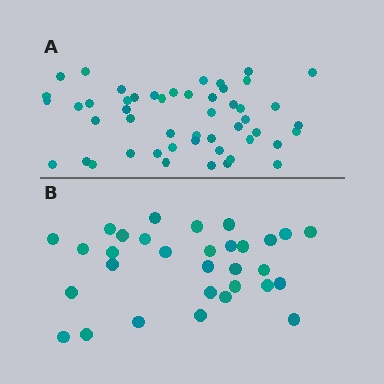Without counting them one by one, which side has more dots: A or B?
Region A (the top region) has more dots.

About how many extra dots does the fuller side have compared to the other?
Region A has approximately 20 more dots than region B.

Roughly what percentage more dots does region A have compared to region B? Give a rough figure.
About 60% more.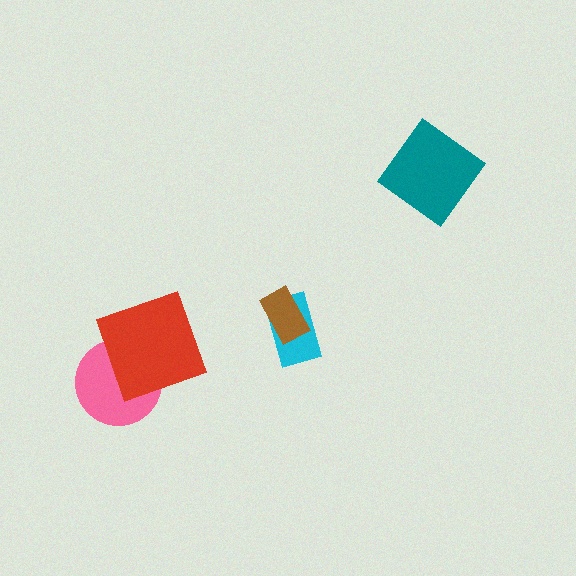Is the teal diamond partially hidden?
No, no other shape covers it.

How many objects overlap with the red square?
1 object overlaps with the red square.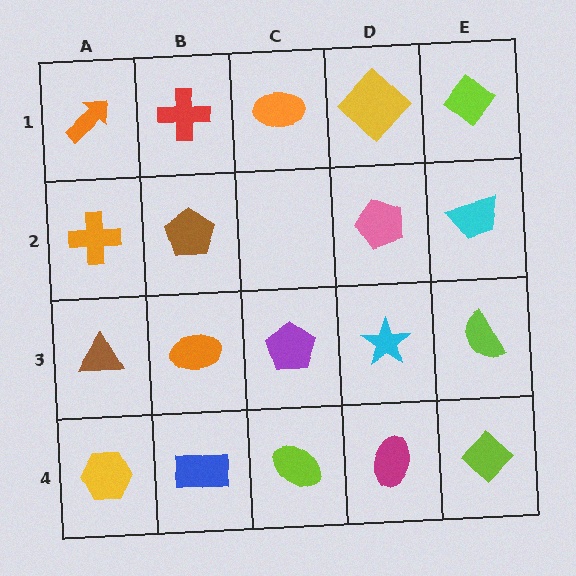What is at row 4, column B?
A blue rectangle.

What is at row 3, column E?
A lime semicircle.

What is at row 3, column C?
A purple pentagon.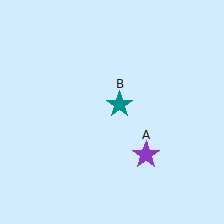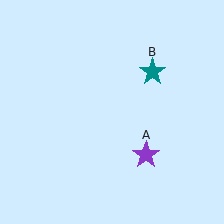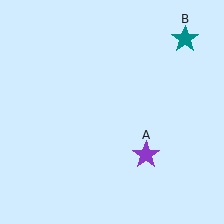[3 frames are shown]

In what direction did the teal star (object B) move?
The teal star (object B) moved up and to the right.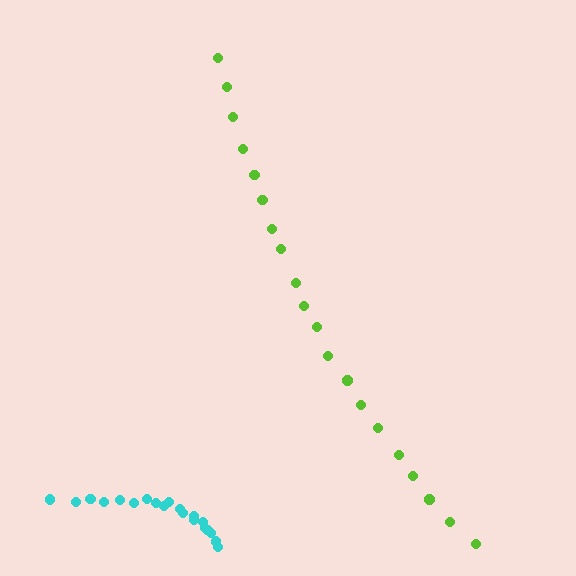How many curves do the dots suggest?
There are 2 distinct paths.